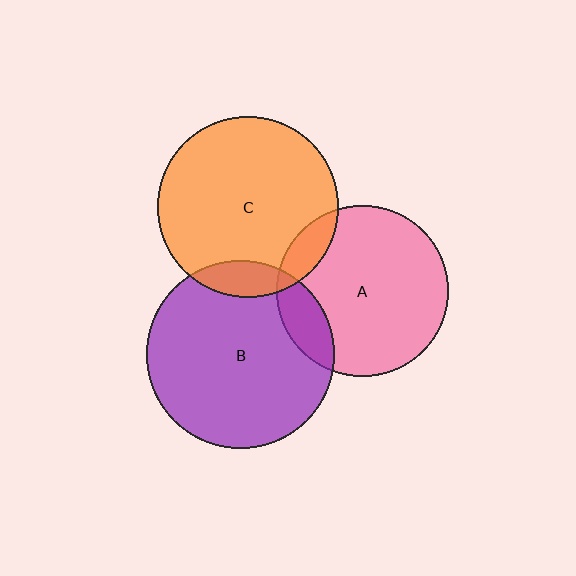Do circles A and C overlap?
Yes.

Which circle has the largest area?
Circle B (purple).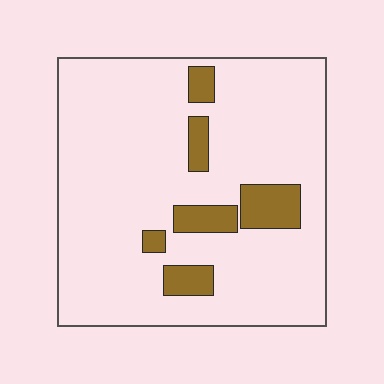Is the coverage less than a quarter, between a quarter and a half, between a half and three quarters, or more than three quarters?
Less than a quarter.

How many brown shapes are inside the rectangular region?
6.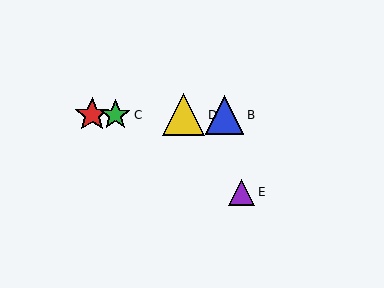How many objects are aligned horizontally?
4 objects (A, B, C, D) are aligned horizontally.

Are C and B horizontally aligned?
Yes, both are at y≈115.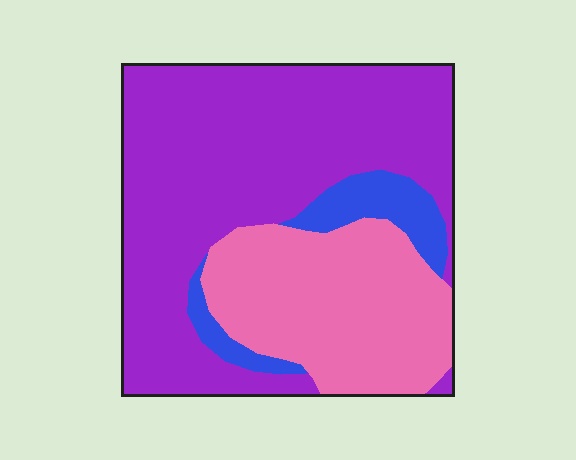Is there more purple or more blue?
Purple.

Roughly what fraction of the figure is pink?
Pink covers 31% of the figure.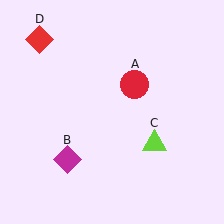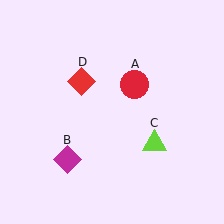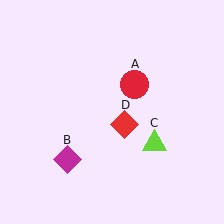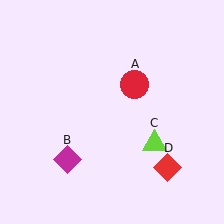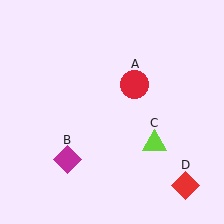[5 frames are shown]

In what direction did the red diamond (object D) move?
The red diamond (object D) moved down and to the right.